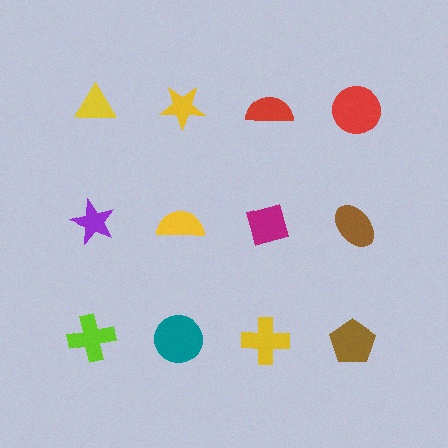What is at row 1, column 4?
A red circle.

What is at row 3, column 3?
A yellow cross.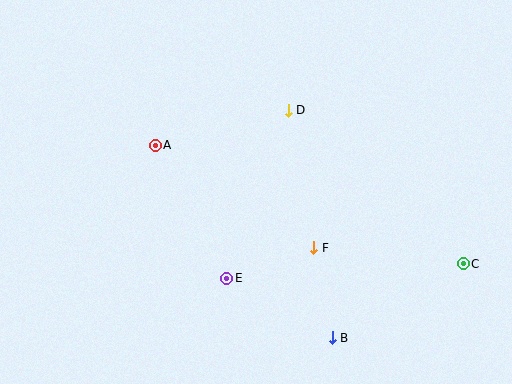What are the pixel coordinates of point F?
Point F is at (314, 248).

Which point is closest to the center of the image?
Point F at (314, 248) is closest to the center.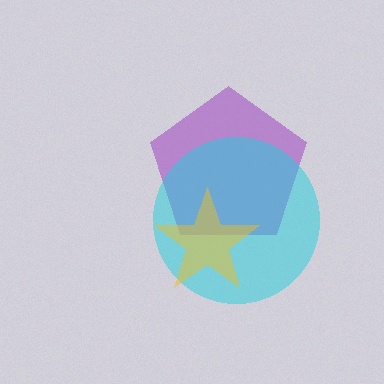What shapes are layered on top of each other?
The layered shapes are: a purple pentagon, a cyan circle, a yellow star.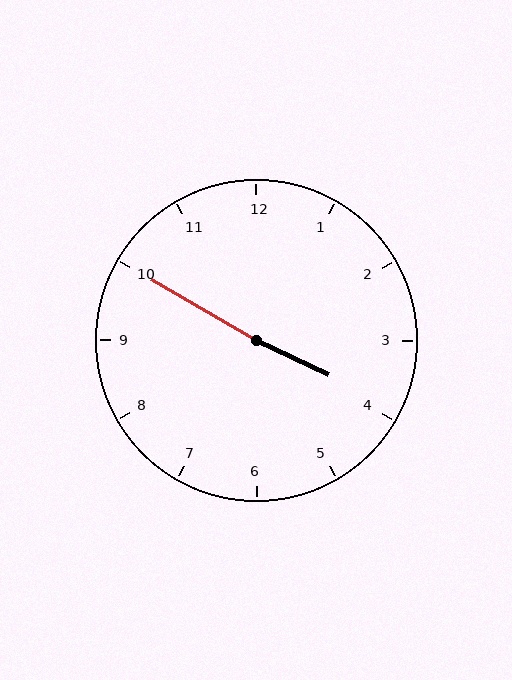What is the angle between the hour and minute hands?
Approximately 175 degrees.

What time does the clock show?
3:50.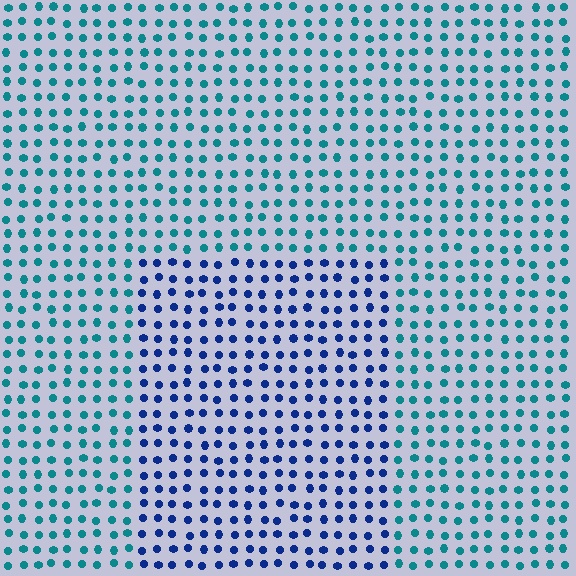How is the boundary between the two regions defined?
The boundary is defined purely by a slight shift in hue (about 43 degrees). Spacing, size, and orientation are identical on both sides.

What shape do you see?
I see a rectangle.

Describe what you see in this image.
The image is filled with small teal elements in a uniform arrangement. A rectangle-shaped region is visible where the elements are tinted to a slightly different hue, forming a subtle color boundary.